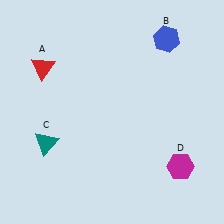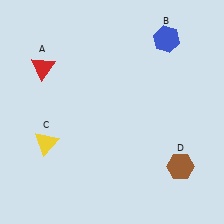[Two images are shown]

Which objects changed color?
C changed from teal to yellow. D changed from magenta to brown.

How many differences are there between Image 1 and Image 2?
There are 2 differences between the two images.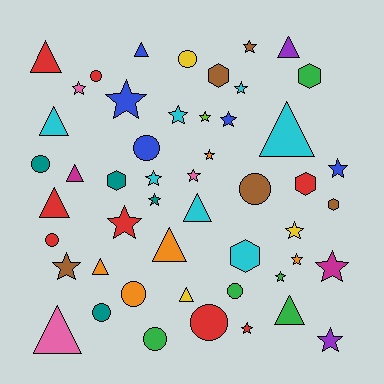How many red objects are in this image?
There are 8 red objects.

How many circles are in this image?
There are 11 circles.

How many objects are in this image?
There are 50 objects.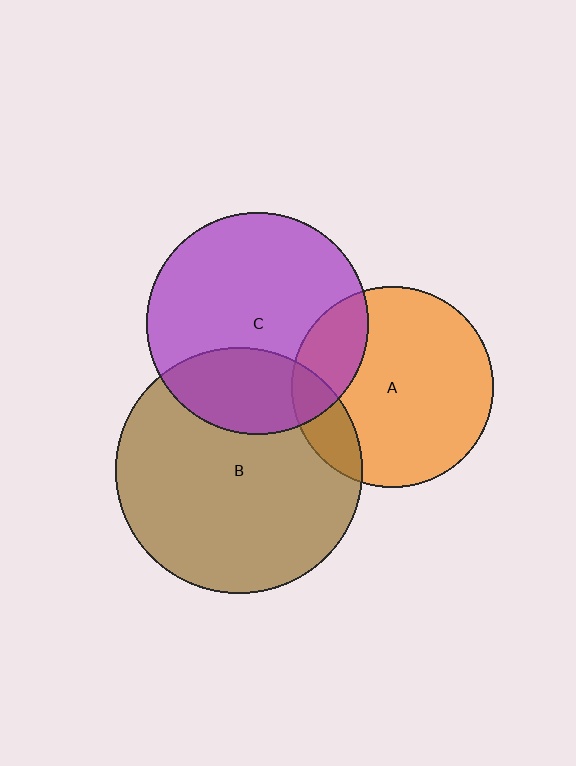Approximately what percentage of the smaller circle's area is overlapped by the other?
Approximately 30%.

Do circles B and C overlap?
Yes.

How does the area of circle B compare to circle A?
Approximately 1.5 times.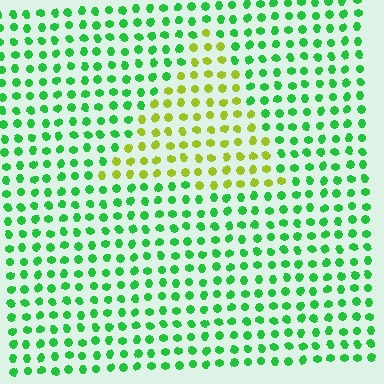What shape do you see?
I see a triangle.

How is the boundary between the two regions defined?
The boundary is defined purely by a slight shift in hue (about 55 degrees). Spacing, size, and orientation are identical on both sides.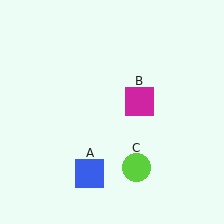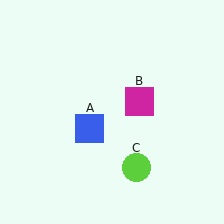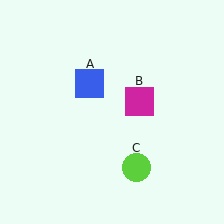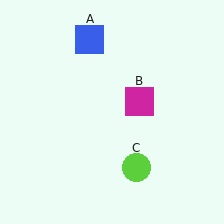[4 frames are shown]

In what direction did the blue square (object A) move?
The blue square (object A) moved up.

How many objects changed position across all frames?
1 object changed position: blue square (object A).